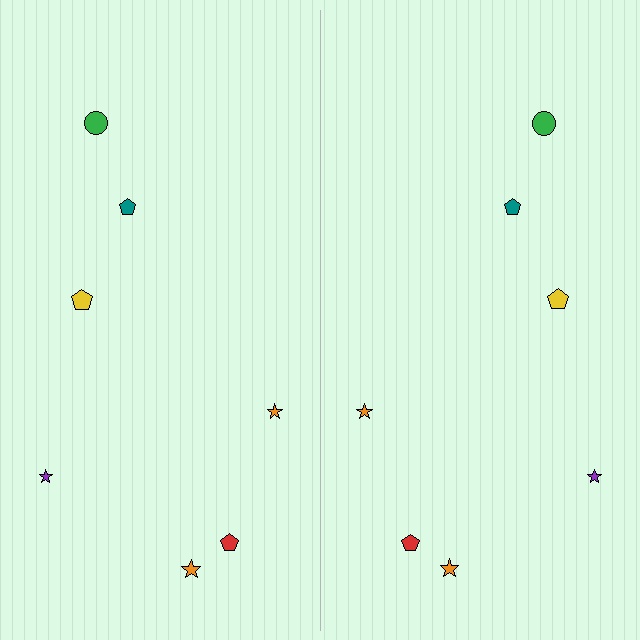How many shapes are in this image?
There are 14 shapes in this image.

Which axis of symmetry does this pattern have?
The pattern has a vertical axis of symmetry running through the center of the image.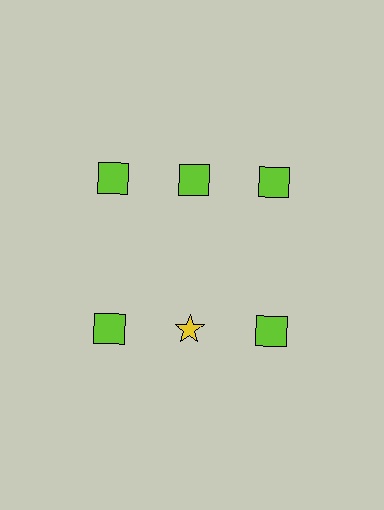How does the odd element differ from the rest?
It differs in both color (yellow instead of lime) and shape (star instead of square).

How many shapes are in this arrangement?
There are 6 shapes arranged in a grid pattern.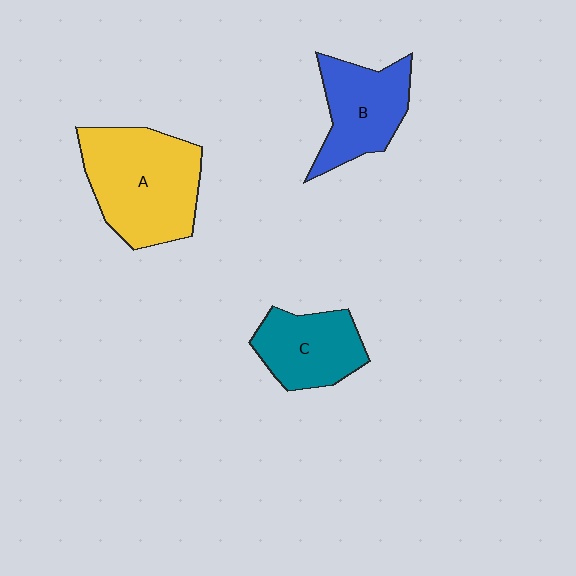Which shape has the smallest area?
Shape C (teal).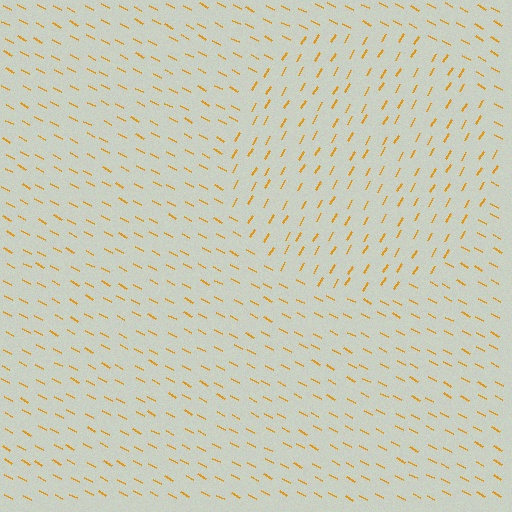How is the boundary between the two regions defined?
The boundary is defined purely by a change in line orientation (approximately 87 degrees difference). All lines are the same color and thickness.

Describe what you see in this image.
The image is filled with small orange line segments. A circle region in the image has lines oriented differently from the surrounding lines, creating a visible texture boundary.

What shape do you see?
I see a circle.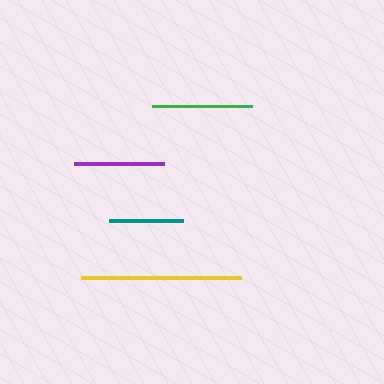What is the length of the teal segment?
The teal segment is approximately 74 pixels long.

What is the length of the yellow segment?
The yellow segment is approximately 159 pixels long.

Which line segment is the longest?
The yellow line is the longest at approximately 159 pixels.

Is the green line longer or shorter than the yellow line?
The yellow line is longer than the green line.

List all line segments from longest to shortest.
From longest to shortest: yellow, green, purple, teal.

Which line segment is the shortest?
The teal line is the shortest at approximately 74 pixels.